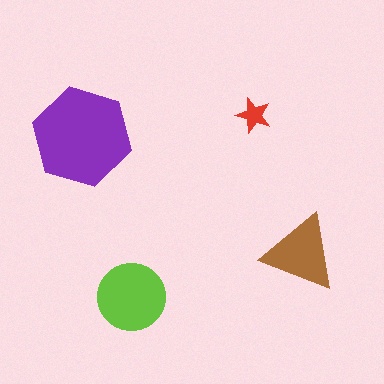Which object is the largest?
The purple hexagon.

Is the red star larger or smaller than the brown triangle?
Smaller.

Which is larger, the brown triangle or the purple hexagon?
The purple hexagon.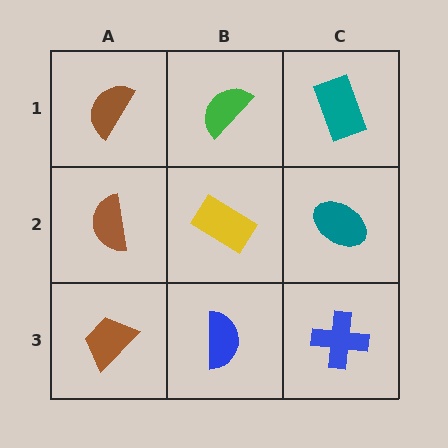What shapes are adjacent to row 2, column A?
A brown semicircle (row 1, column A), a brown trapezoid (row 3, column A), a yellow rectangle (row 2, column B).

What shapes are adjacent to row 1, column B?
A yellow rectangle (row 2, column B), a brown semicircle (row 1, column A), a teal rectangle (row 1, column C).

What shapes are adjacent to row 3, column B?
A yellow rectangle (row 2, column B), a brown trapezoid (row 3, column A), a blue cross (row 3, column C).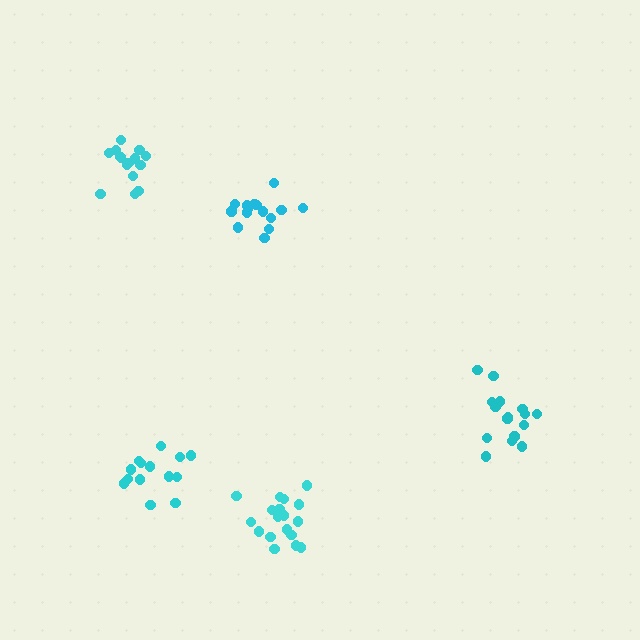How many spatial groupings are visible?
There are 5 spatial groupings.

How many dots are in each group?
Group 1: 15 dots, Group 2: 19 dots, Group 3: 15 dots, Group 4: 14 dots, Group 5: 16 dots (79 total).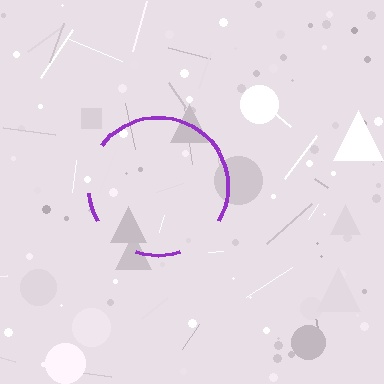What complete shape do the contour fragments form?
The contour fragments form a circle.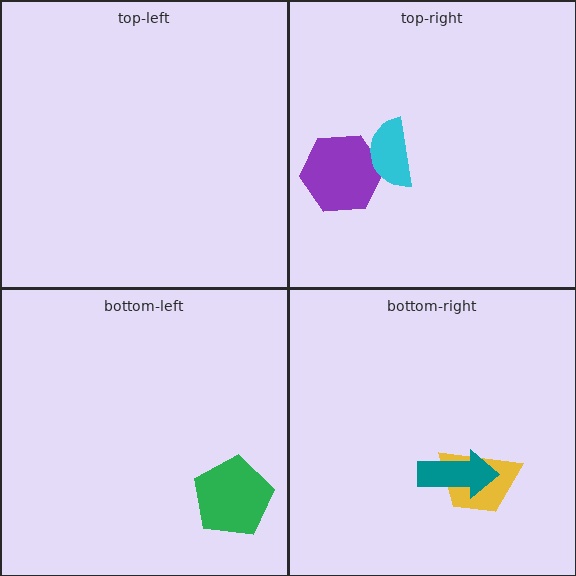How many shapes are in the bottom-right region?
2.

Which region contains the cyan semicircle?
The top-right region.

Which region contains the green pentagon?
The bottom-left region.